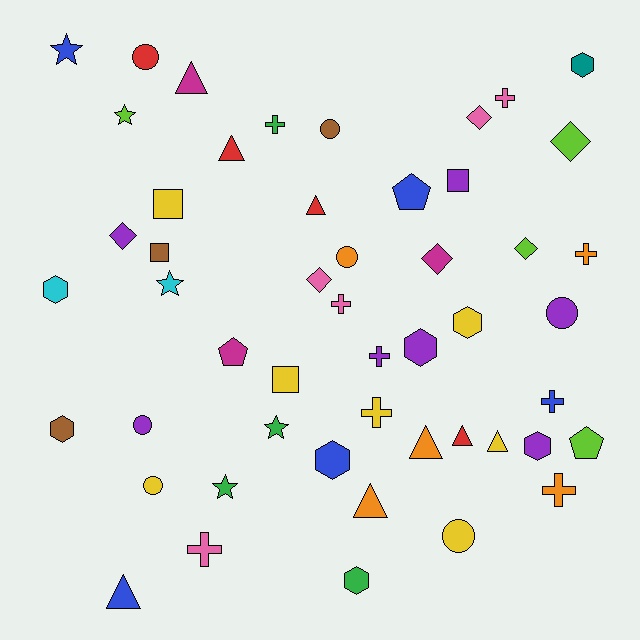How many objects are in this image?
There are 50 objects.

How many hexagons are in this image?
There are 8 hexagons.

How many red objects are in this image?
There are 4 red objects.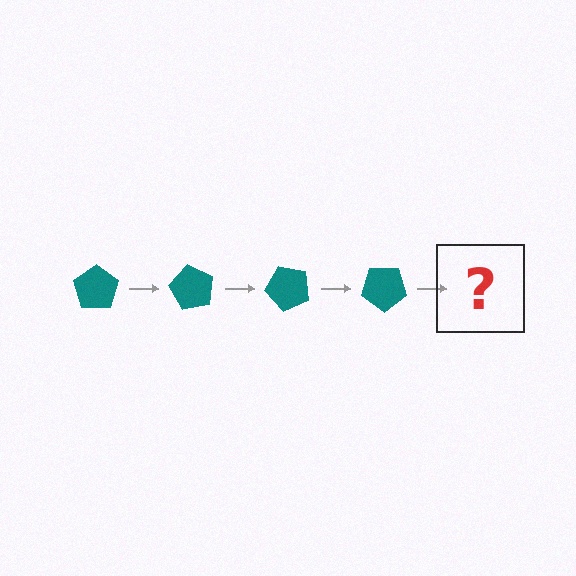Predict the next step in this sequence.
The next step is a teal pentagon rotated 240 degrees.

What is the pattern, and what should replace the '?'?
The pattern is that the pentagon rotates 60 degrees each step. The '?' should be a teal pentagon rotated 240 degrees.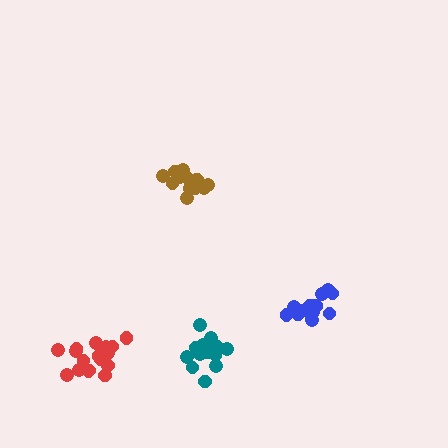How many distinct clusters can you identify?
There are 4 distinct clusters.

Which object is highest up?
The brown cluster is topmost.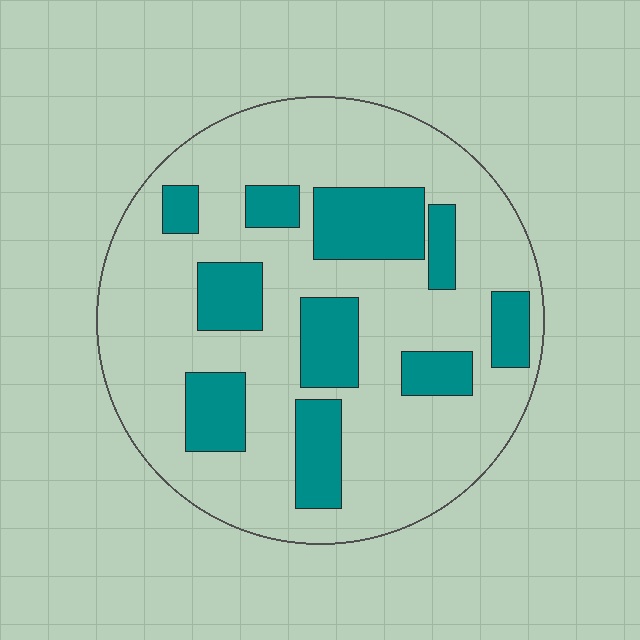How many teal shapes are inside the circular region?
10.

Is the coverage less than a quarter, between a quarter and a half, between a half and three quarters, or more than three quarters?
Between a quarter and a half.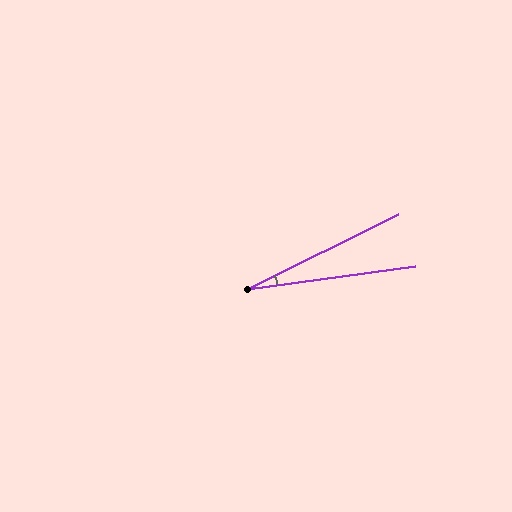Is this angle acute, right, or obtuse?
It is acute.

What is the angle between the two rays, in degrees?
Approximately 19 degrees.